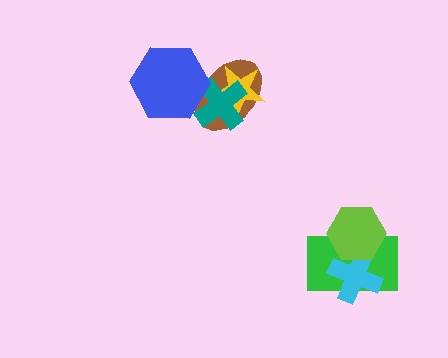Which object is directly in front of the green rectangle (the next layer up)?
The cyan cross is directly in front of the green rectangle.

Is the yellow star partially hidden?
Yes, it is partially covered by another shape.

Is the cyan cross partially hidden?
Yes, it is partially covered by another shape.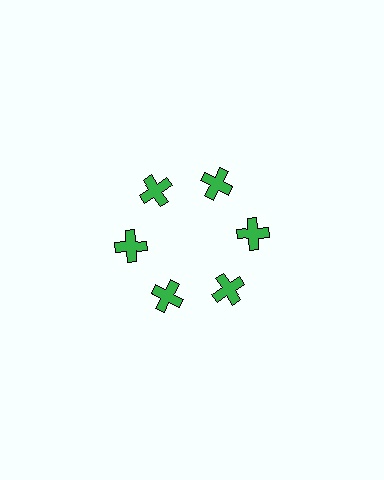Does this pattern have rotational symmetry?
Yes, this pattern has 6-fold rotational symmetry. It looks the same after rotating 60 degrees around the center.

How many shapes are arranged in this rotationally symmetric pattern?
There are 6 shapes, arranged in 6 groups of 1.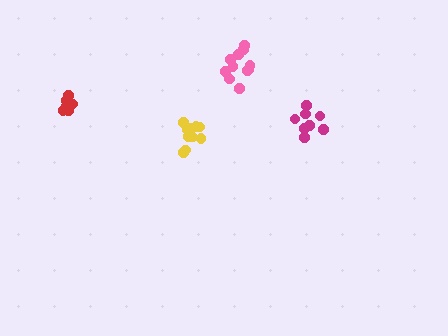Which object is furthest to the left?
The red cluster is leftmost.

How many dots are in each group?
Group 1: 7 dots, Group 2: 10 dots, Group 3: 8 dots, Group 4: 11 dots (36 total).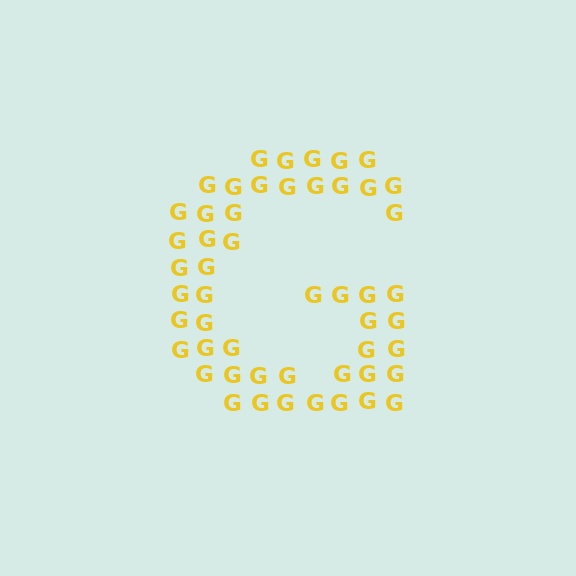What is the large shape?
The large shape is the letter G.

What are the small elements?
The small elements are letter G's.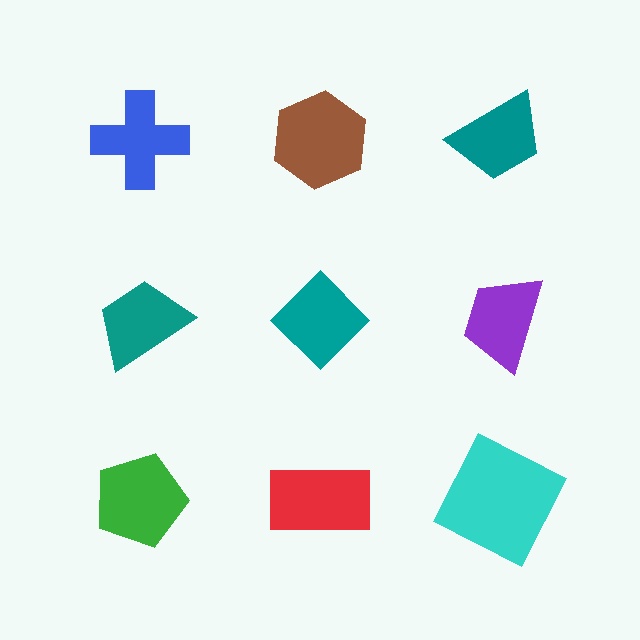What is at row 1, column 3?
A teal trapezoid.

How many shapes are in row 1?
3 shapes.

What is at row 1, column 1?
A blue cross.